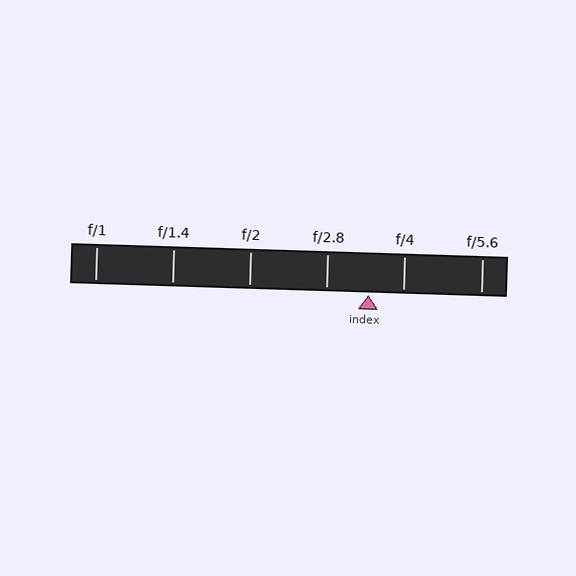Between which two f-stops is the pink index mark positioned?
The index mark is between f/2.8 and f/4.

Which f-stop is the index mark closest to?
The index mark is closest to f/4.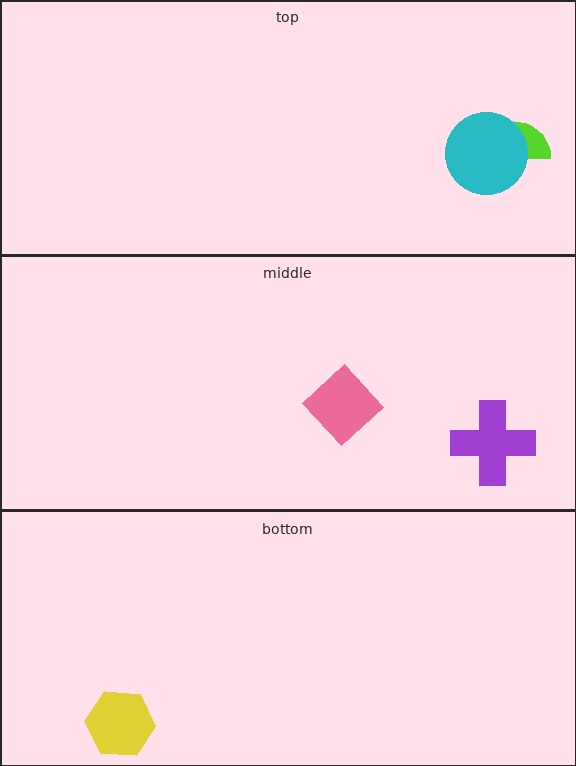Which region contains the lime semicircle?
The top region.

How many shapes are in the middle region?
2.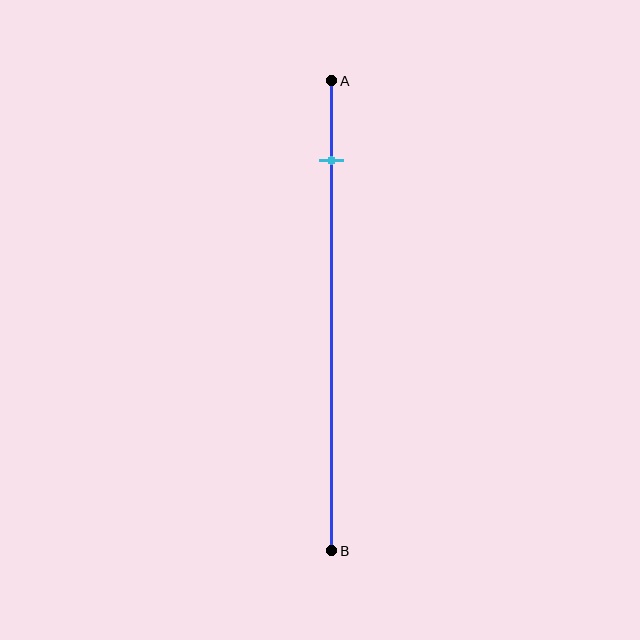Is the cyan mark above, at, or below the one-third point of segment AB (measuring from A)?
The cyan mark is above the one-third point of segment AB.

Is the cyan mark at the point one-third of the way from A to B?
No, the mark is at about 15% from A, not at the 33% one-third point.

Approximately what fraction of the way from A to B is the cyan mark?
The cyan mark is approximately 15% of the way from A to B.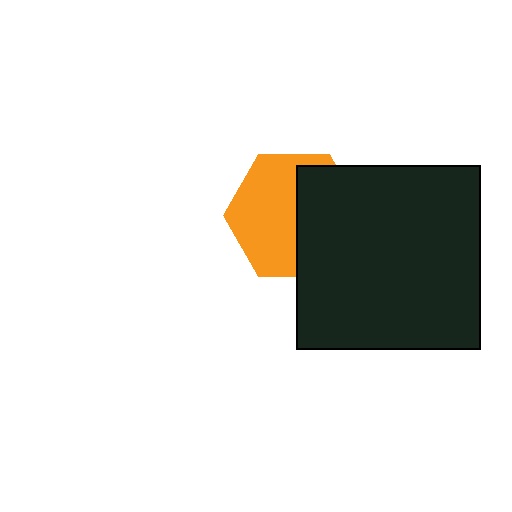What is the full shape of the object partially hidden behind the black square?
The partially hidden object is an orange hexagon.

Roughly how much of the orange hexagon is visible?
About half of it is visible (roughly 55%).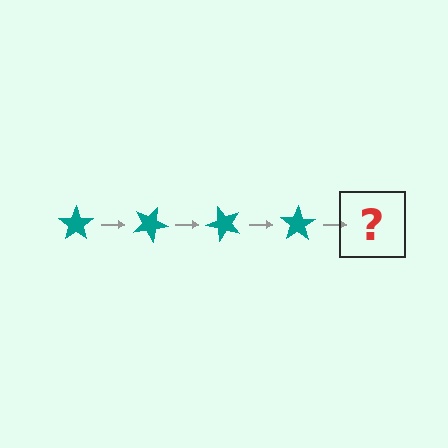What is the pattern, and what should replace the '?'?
The pattern is that the star rotates 25 degrees each step. The '?' should be a teal star rotated 100 degrees.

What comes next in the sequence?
The next element should be a teal star rotated 100 degrees.